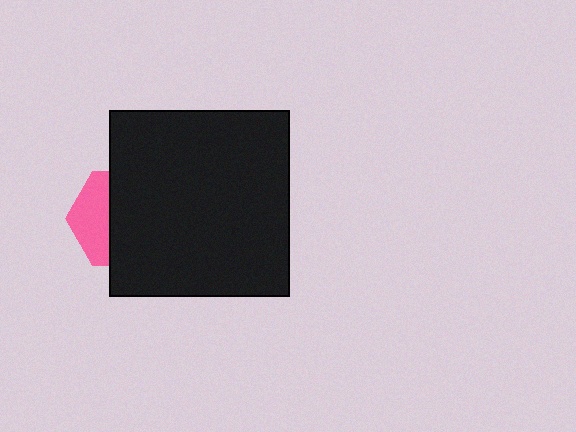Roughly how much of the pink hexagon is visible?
A small part of it is visible (roughly 37%).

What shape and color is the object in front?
The object in front is a black rectangle.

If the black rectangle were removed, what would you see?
You would see the complete pink hexagon.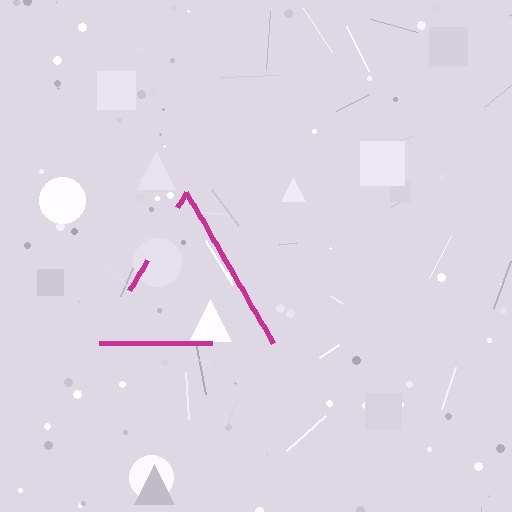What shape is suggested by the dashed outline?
The dashed outline suggests a triangle.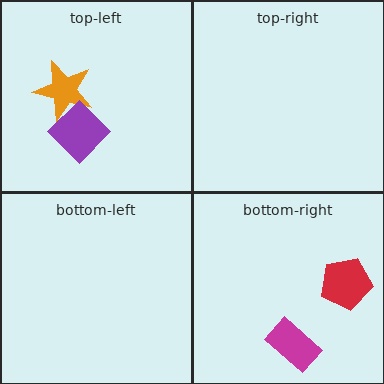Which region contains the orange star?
The top-left region.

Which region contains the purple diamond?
The top-left region.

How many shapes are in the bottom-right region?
2.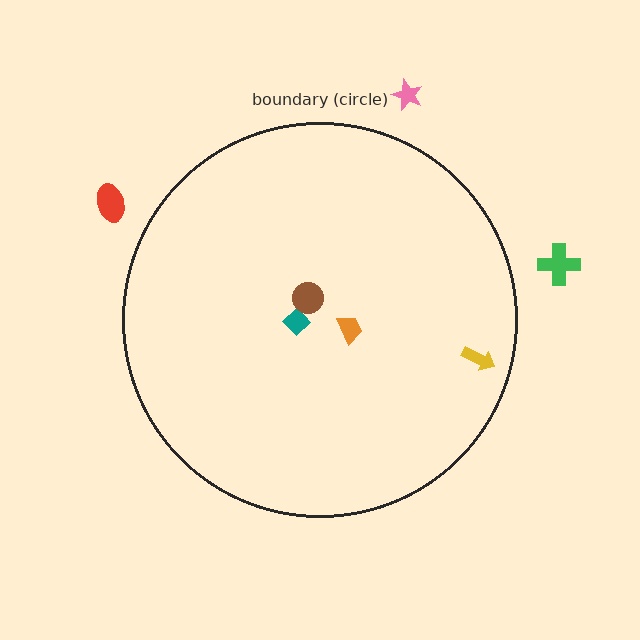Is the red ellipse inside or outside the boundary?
Outside.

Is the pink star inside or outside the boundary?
Outside.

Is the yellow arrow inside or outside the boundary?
Inside.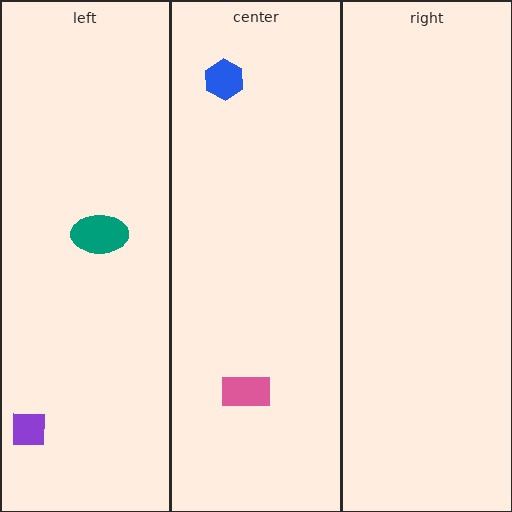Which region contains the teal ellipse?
The left region.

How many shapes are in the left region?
2.